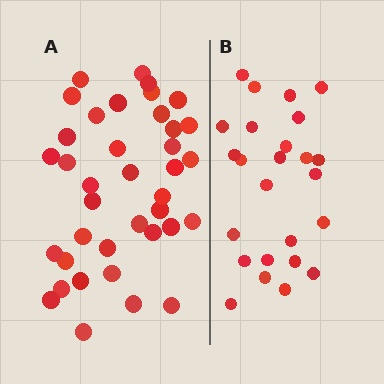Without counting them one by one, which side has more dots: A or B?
Region A (the left region) has more dots.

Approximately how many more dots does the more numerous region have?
Region A has approximately 15 more dots than region B.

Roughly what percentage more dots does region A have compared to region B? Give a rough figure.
About 50% more.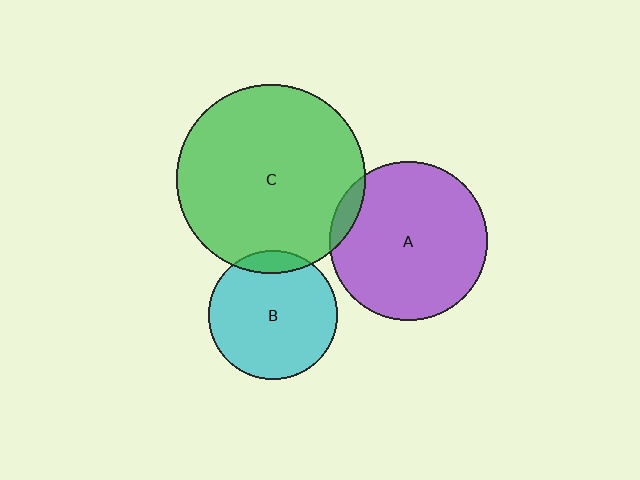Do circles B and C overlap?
Yes.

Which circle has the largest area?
Circle C (green).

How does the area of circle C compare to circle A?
Approximately 1.4 times.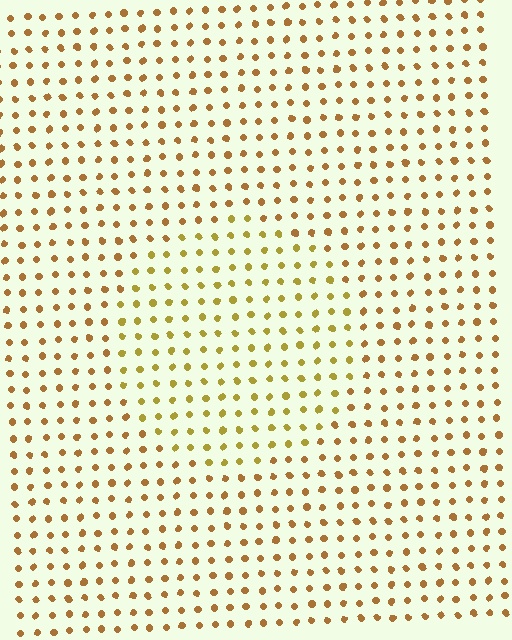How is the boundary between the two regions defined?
The boundary is defined purely by a slight shift in hue (about 23 degrees). Spacing, size, and orientation are identical on both sides.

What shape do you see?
I see a circle.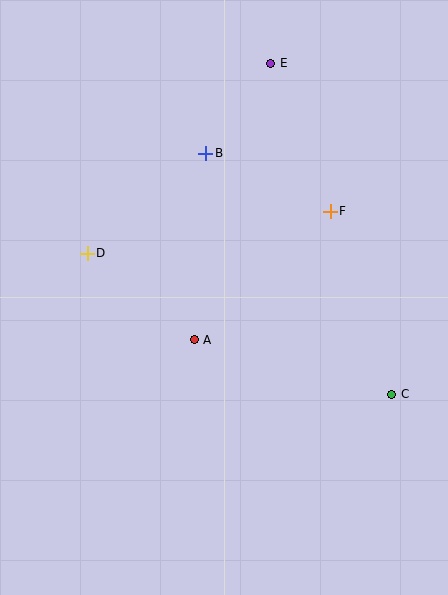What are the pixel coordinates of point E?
Point E is at (271, 63).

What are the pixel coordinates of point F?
Point F is at (330, 211).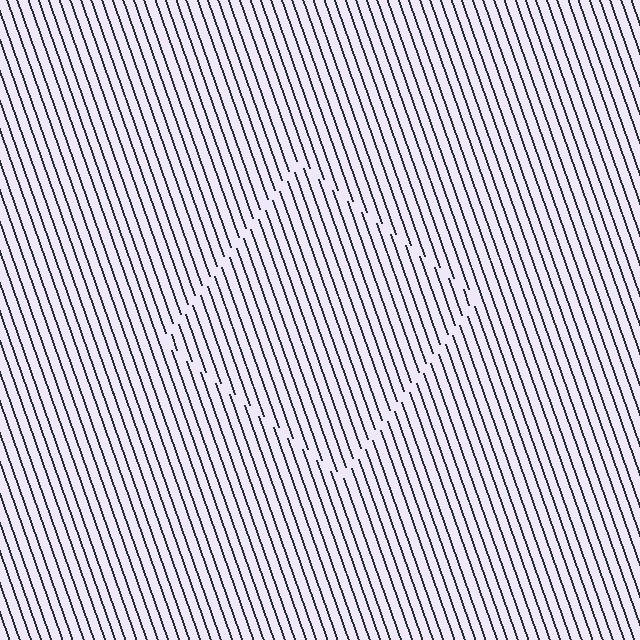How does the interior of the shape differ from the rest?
The interior of the shape contains the same grating, shifted by half a period — the contour is defined by the phase discontinuity where line-ends from the inner and outer gratings abut.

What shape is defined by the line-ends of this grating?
An illusory square. The interior of the shape contains the same grating, shifted by half a period — the contour is defined by the phase discontinuity where line-ends from the inner and outer gratings abut.